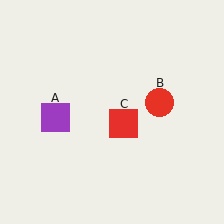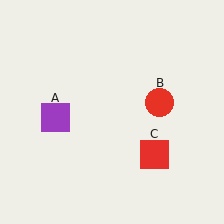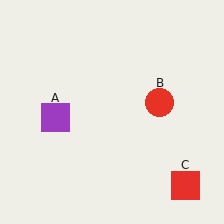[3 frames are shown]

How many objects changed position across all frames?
1 object changed position: red square (object C).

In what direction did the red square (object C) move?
The red square (object C) moved down and to the right.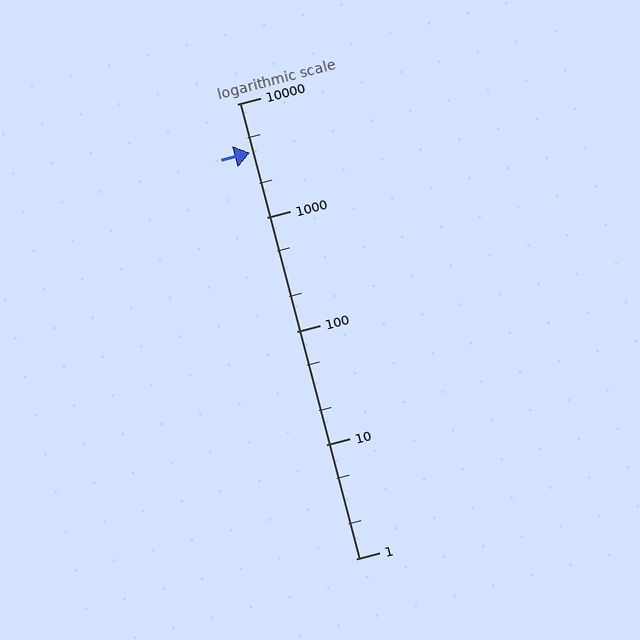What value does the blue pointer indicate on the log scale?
The pointer indicates approximately 3700.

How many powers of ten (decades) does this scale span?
The scale spans 4 decades, from 1 to 10000.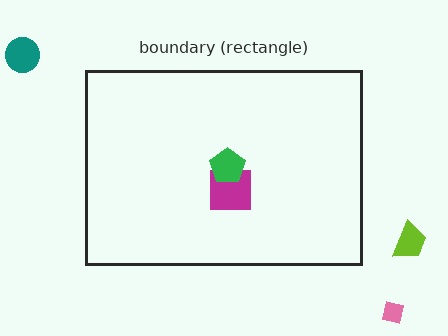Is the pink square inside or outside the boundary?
Outside.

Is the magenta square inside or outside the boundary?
Inside.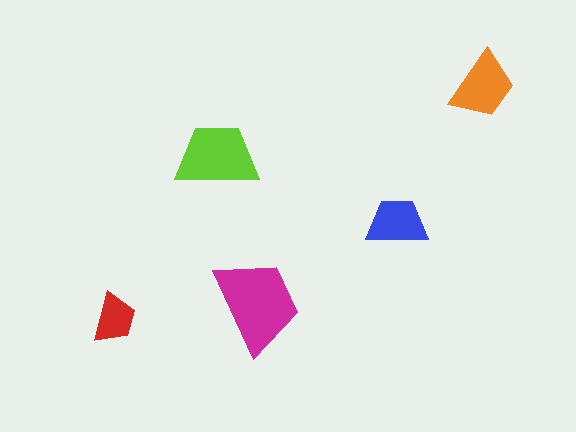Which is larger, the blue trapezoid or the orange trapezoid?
The orange one.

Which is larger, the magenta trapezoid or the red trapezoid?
The magenta one.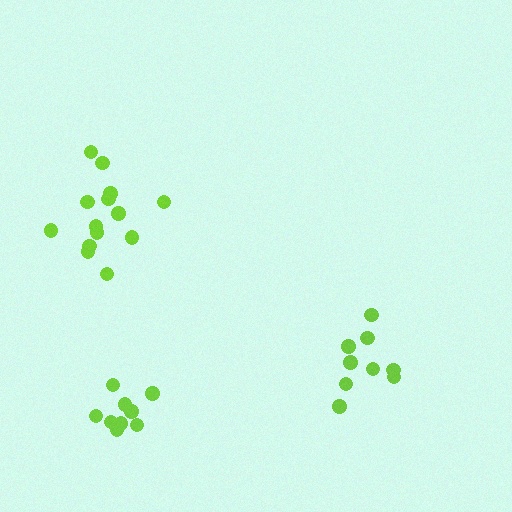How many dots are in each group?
Group 1: 9 dots, Group 2: 9 dots, Group 3: 14 dots (32 total).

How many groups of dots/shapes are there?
There are 3 groups.